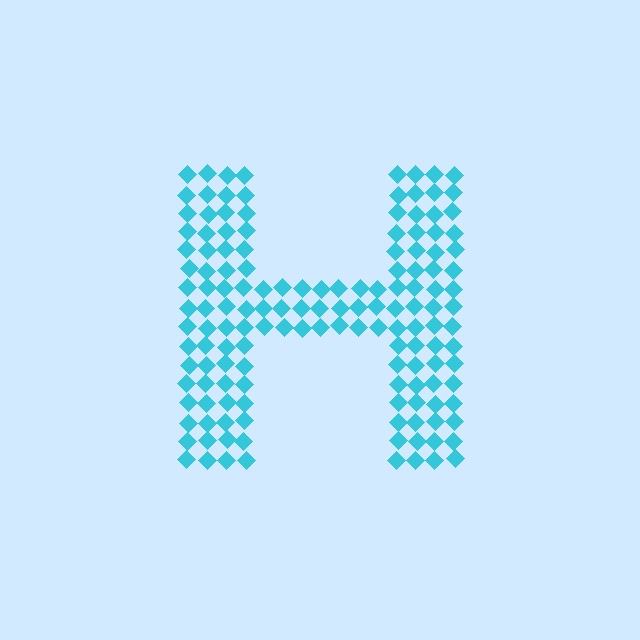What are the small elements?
The small elements are diamonds.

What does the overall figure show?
The overall figure shows the letter H.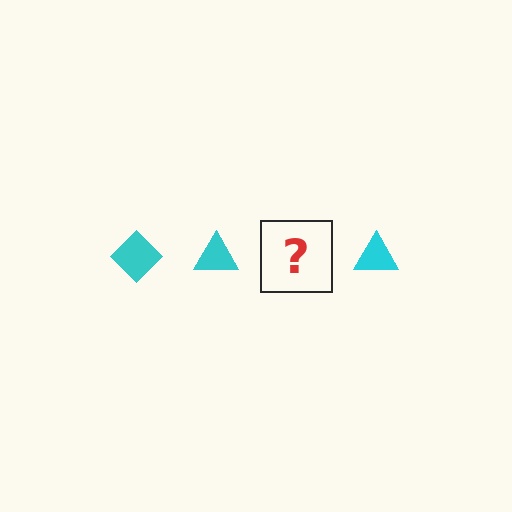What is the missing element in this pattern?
The missing element is a cyan diamond.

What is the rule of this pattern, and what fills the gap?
The rule is that the pattern cycles through diamond, triangle shapes in cyan. The gap should be filled with a cyan diamond.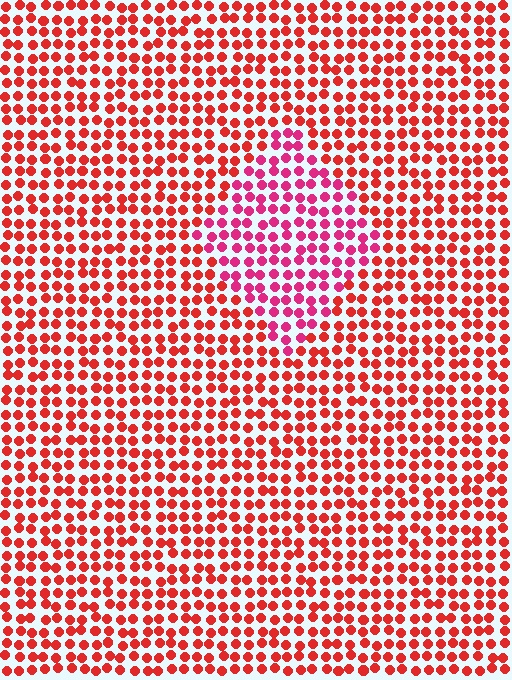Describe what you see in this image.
The image is filled with small red elements in a uniform arrangement. A diamond-shaped region is visible where the elements are tinted to a slightly different hue, forming a subtle color boundary.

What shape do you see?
I see a diamond.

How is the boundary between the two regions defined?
The boundary is defined purely by a slight shift in hue (about 31 degrees). Spacing, size, and orientation are identical on both sides.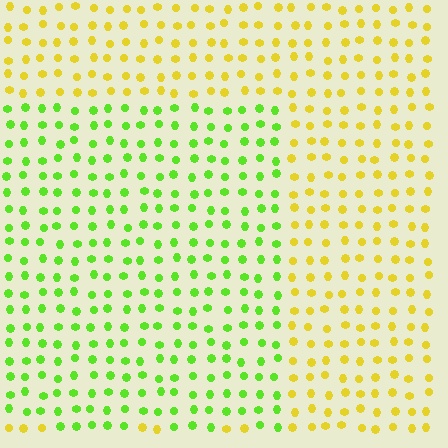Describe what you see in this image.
The image is filled with small yellow elements in a uniform arrangement. A rectangle-shaped region is visible where the elements are tinted to a slightly different hue, forming a subtle color boundary.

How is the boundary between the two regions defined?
The boundary is defined purely by a slight shift in hue (about 50 degrees). Spacing, size, and orientation are identical on both sides.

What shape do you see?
I see a rectangle.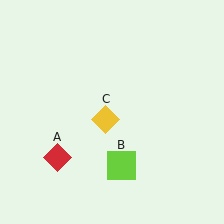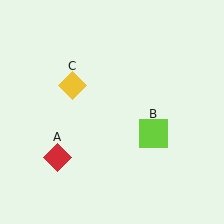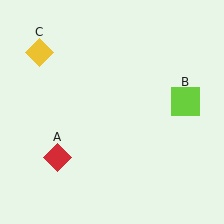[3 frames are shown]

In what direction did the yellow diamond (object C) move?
The yellow diamond (object C) moved up and to the left.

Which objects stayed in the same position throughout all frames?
Red diamond (object A) remained stationary.